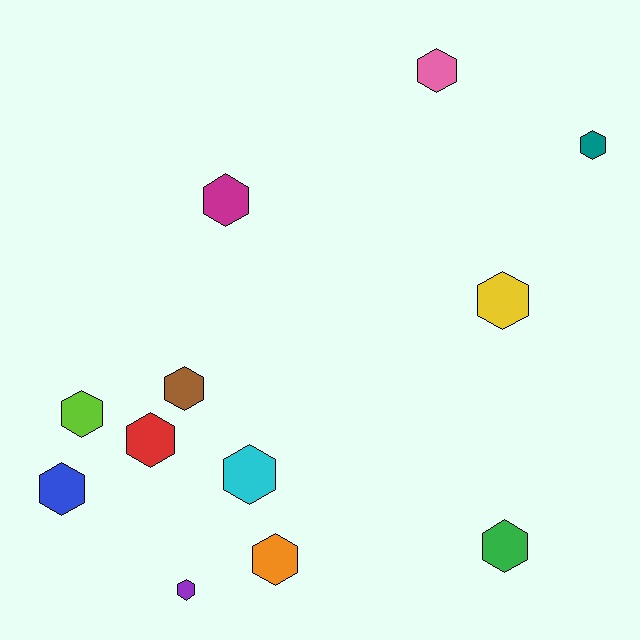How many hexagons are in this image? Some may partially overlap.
There are 12 hexagons.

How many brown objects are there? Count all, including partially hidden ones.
There is 1 brown object.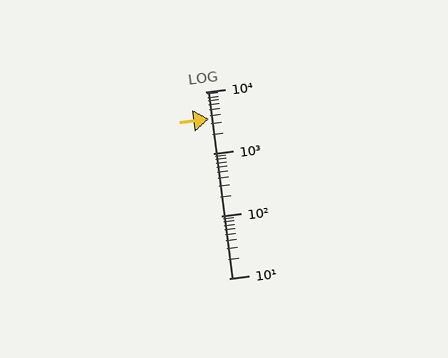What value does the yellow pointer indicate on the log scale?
The pointer indicates approximately 3700.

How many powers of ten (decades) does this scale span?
The scale spans 3 decades, from 10 to 10000.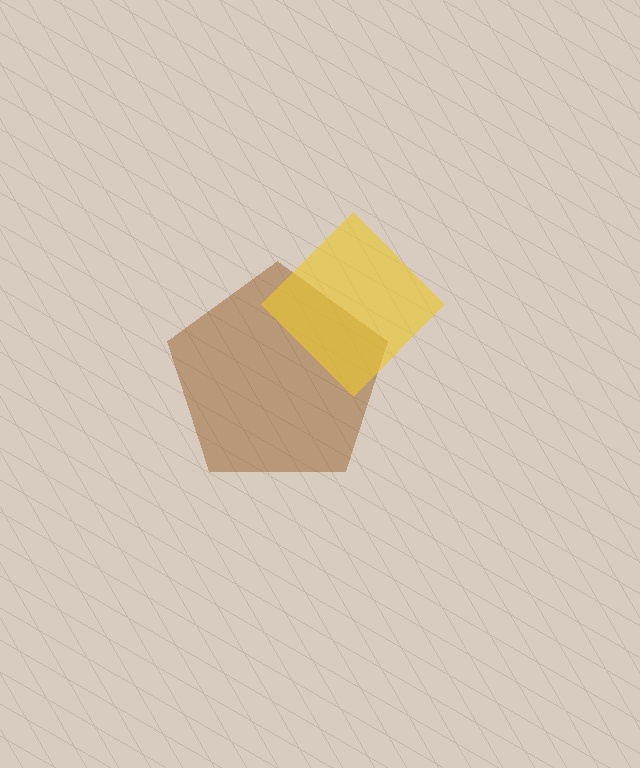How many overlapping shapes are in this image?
There are 2 overlapping shapes in the image.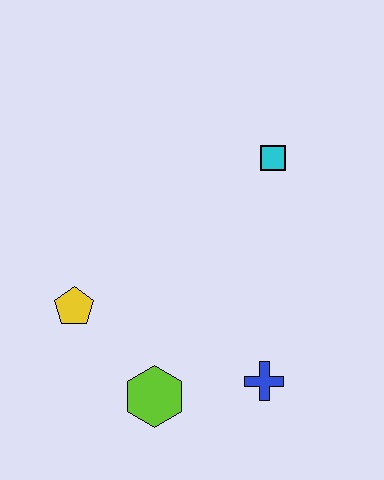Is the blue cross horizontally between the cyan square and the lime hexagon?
Yes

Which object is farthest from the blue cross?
The cyan square is farthest from the blue cross.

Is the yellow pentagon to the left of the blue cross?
Yes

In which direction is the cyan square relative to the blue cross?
The cyan square is above the blue cross.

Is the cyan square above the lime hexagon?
Yes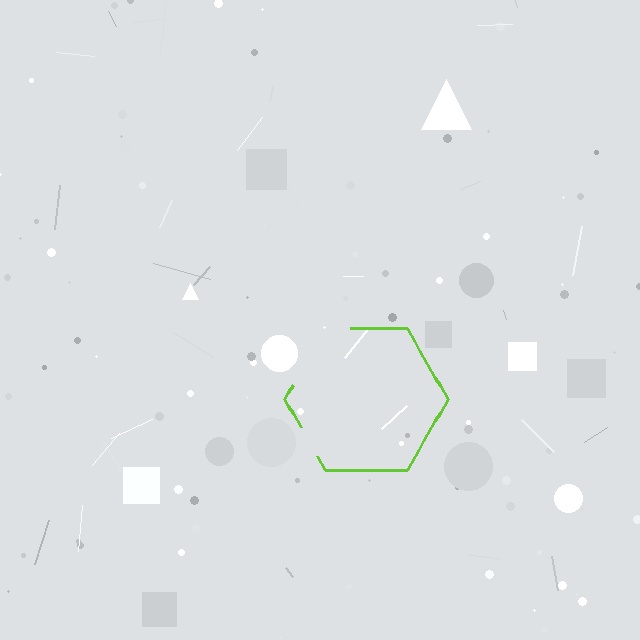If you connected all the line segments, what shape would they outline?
They would outline a hexagon.